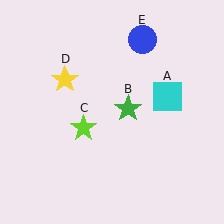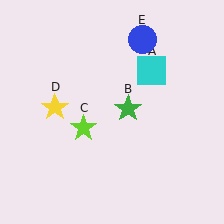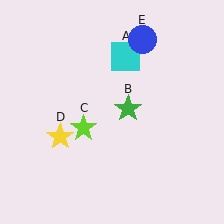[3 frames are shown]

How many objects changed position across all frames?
2 objects changed position: cyan square (object A), yellow star (object D).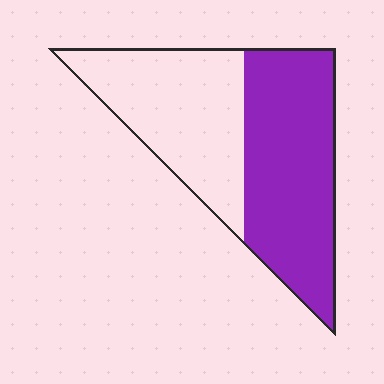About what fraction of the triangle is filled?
About one half (1/2).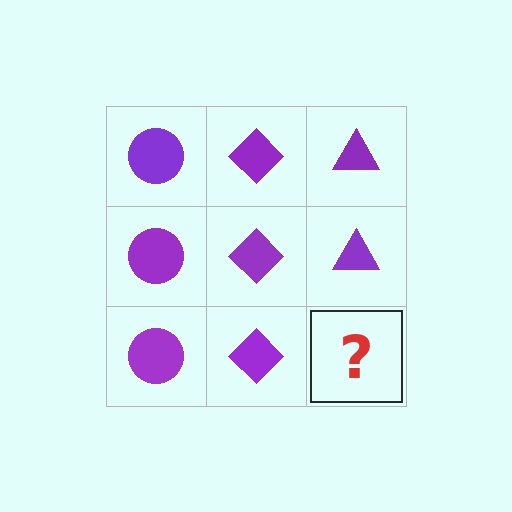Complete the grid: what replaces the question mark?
The question mark should be replaced with a purple triangle.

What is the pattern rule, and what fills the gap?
The rule is that each column has a consistent shape. The gap should be filled with a purple triangle.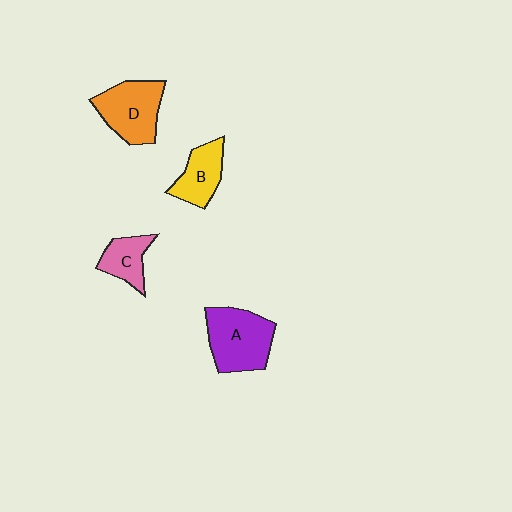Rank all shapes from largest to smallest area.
From largest to smallest: A (purple), D (orange), B (yellow), C (pink).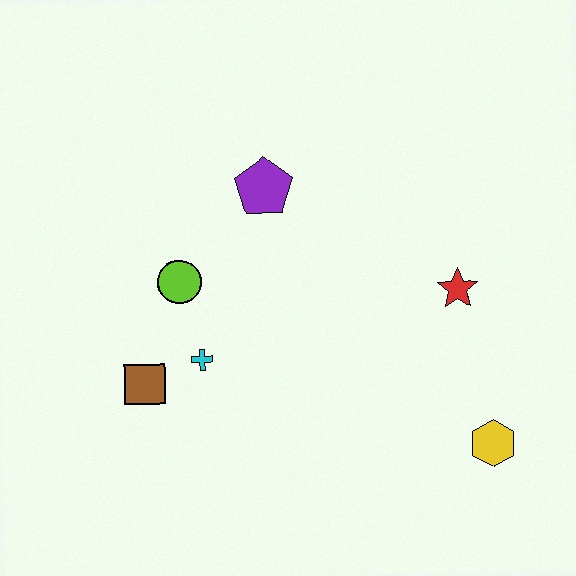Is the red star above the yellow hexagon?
Yes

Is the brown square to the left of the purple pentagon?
Yes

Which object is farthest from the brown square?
The yellow hexagon is farthest from the brown square.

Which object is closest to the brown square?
The cyan cross is closest to the brown square.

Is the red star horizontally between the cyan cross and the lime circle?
No